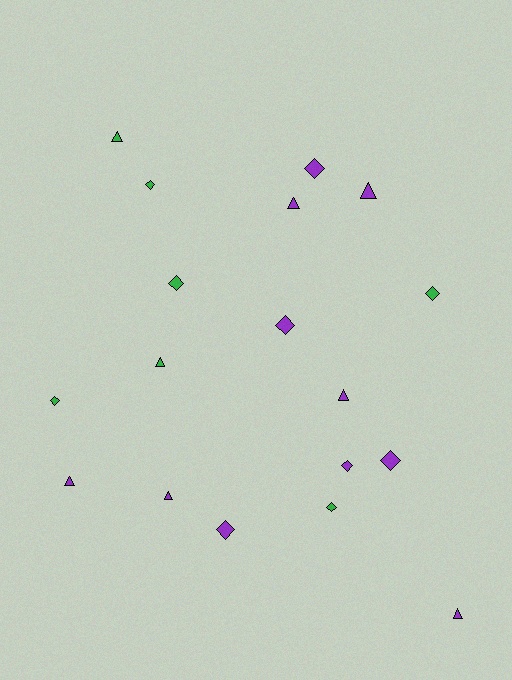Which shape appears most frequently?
Diamond, with 10 objects.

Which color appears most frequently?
Purple, with 11 objects.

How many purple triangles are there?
There are 6 purple triangles.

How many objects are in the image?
There are 18 objects.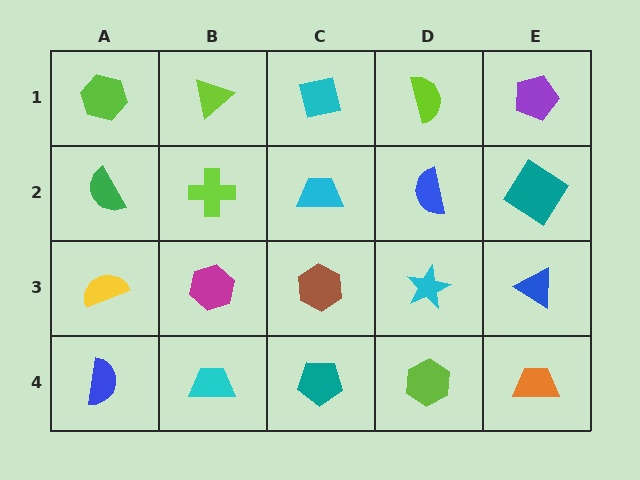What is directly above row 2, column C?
A cyan square.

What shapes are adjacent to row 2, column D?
A lime semicircle (row 1, column D), a cyan star (row 3, column D), a cyan trapezoid (row 2, column C), a teal diamond (row 2, column E).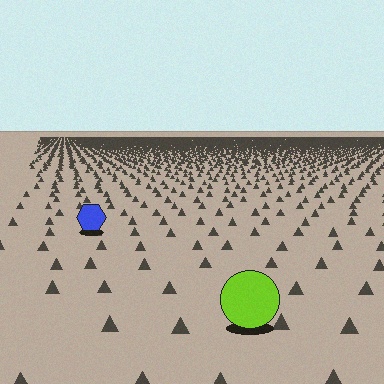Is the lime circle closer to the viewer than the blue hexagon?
Yes. The lime circle is closer — you can tell from the texture gradient: the ground texture is coarser near it.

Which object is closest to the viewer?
The lime circle is closest. The texture marks near it are larger and more spread out.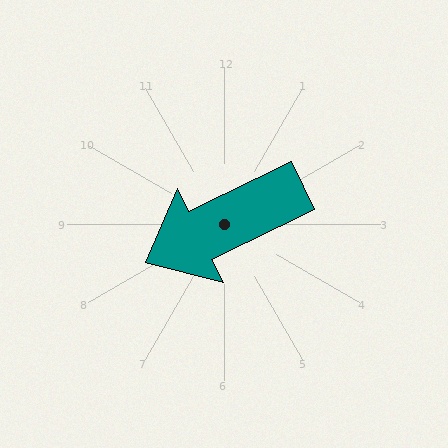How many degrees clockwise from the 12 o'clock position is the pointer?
Approximately 244 degrees.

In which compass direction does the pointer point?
Southwest.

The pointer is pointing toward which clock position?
Roughly 8 o'clock.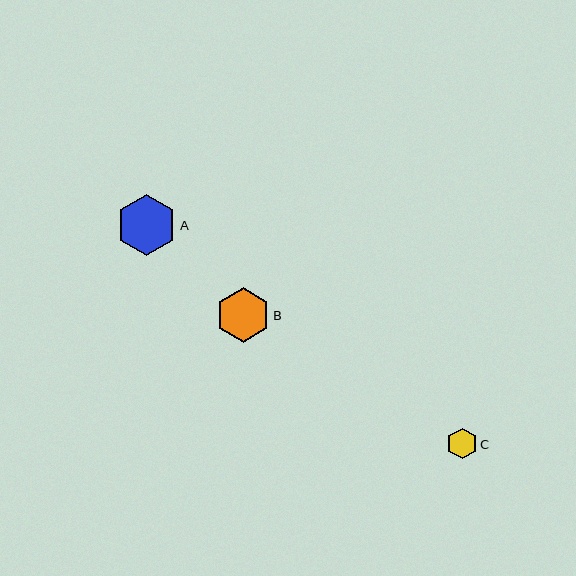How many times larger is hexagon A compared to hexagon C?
Hexagon A is approximately 2.0 times the size of hexagon C.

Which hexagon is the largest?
Hexagon A is the largest with a size of approximately 61 pixels.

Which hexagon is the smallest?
Hexagon C is the smallest with a size of approximately 31 pixels.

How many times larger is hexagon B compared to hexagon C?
Hexagon B is approximately 1.8 times the size of hexagon C.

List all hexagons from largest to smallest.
From largest to smallest: A, B, C.